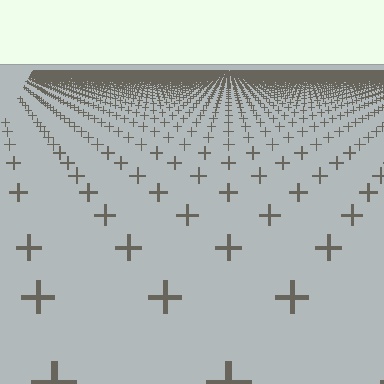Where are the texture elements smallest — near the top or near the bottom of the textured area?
Near the top.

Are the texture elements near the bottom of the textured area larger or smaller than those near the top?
Larger. Near the bottom, elements are closer to the viewer and appear at a bigger on-screen size.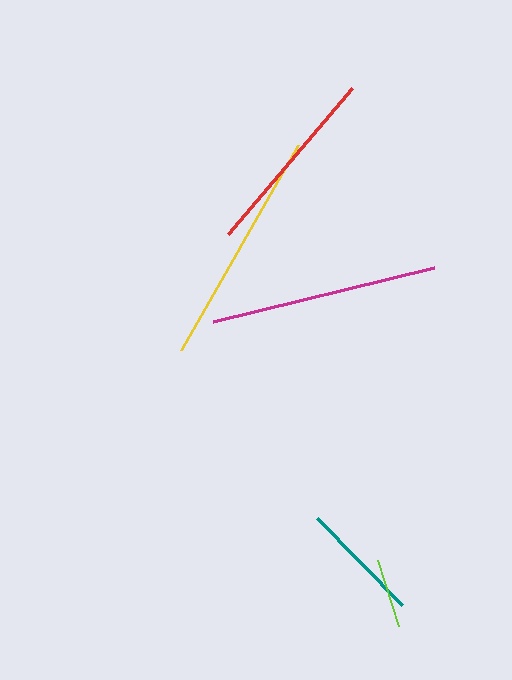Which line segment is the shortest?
The lime line is the shortest at approximately 69 pixels.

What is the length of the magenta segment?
The magenta segment is approximately 228 pixels long.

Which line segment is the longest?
The yellow line is the longest at approximately 236 pixels.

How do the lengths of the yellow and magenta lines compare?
The yellow and magenta lines are approximately the same length.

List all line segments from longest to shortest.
From longest to shortest: yellow, magenta, red, teal, lime.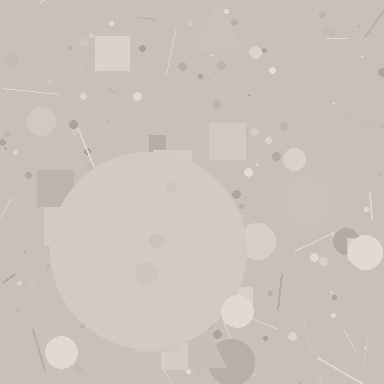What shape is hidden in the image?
A circle is hidden in the image.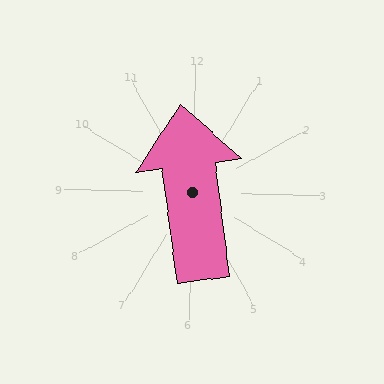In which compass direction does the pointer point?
North.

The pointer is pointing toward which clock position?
Roughly 12 o'clock.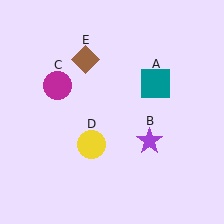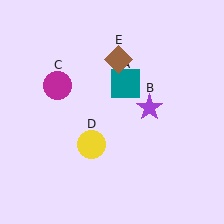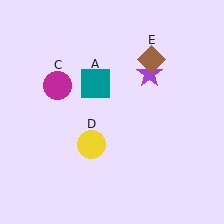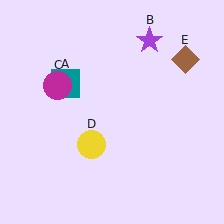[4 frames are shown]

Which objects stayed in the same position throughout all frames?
Magenta circle (object C) and yellow circle (object D) remained stationary.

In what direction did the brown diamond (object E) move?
The brown diamond (object E) moved right.